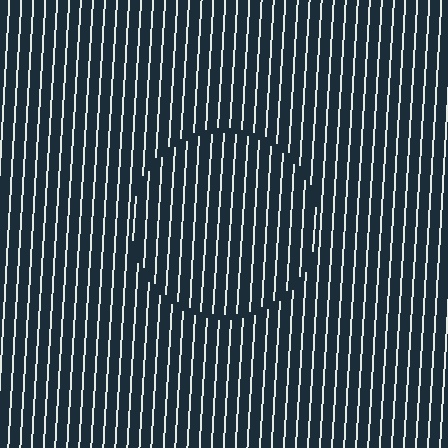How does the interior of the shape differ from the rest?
The interior of the shape contains the same grating, shifted by half a period — the contour is defined by the phase discontinuity where line-ends from the inner and outer gratings abut.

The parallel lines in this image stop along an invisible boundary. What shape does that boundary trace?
An illusory circle. The interior of the shape contains the same grating, shifted by half a period — the contour is defined by the phase discontinuity where line-ends from the inner and outer gratings abut.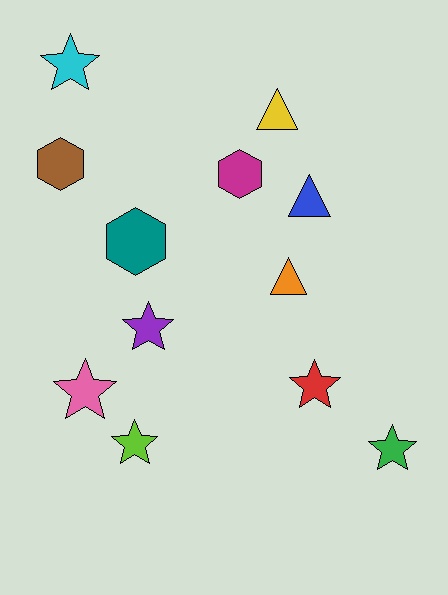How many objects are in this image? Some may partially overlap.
There are 12 objects.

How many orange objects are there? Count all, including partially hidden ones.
There is 1 orange object.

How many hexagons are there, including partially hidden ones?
There are 3 hexagons.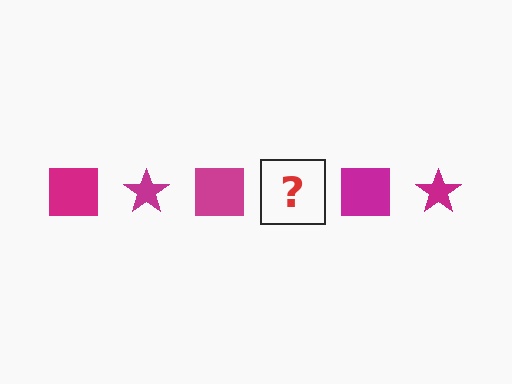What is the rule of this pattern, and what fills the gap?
The rule is that the pattern cycles through square, star shapes in magenta. The gap should be filled with a magenta star.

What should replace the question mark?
The question mark should be replaced with a magenta star.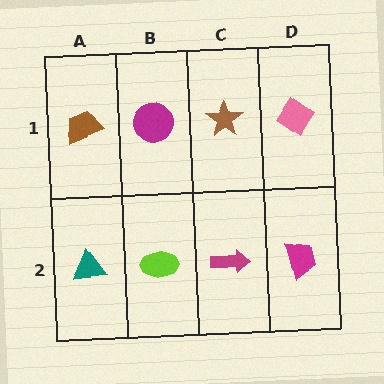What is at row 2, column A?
A teal triangle.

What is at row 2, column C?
A magenta arrow.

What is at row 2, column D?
A magenta trapezoid.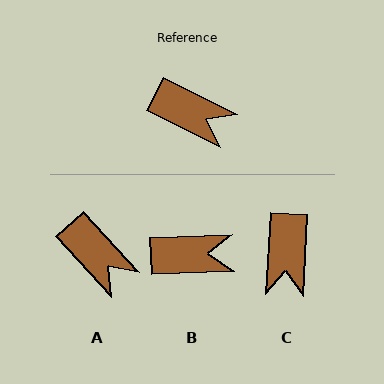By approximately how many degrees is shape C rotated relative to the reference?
Approximately 67 degrees clockwise.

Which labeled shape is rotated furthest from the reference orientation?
C, about 67 degrees away.